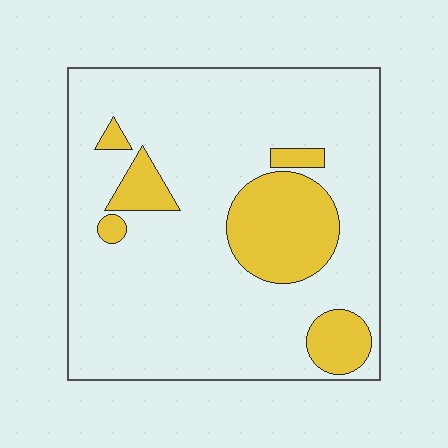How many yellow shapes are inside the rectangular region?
6.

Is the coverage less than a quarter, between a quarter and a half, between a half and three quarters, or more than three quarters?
Less than a quarter.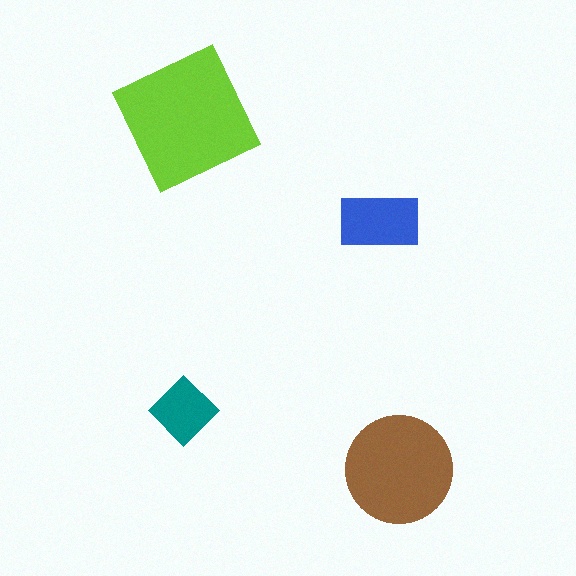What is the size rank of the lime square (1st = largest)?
1st.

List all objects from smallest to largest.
The teal diamond, the blue rectangle, the brown circle, the lime square.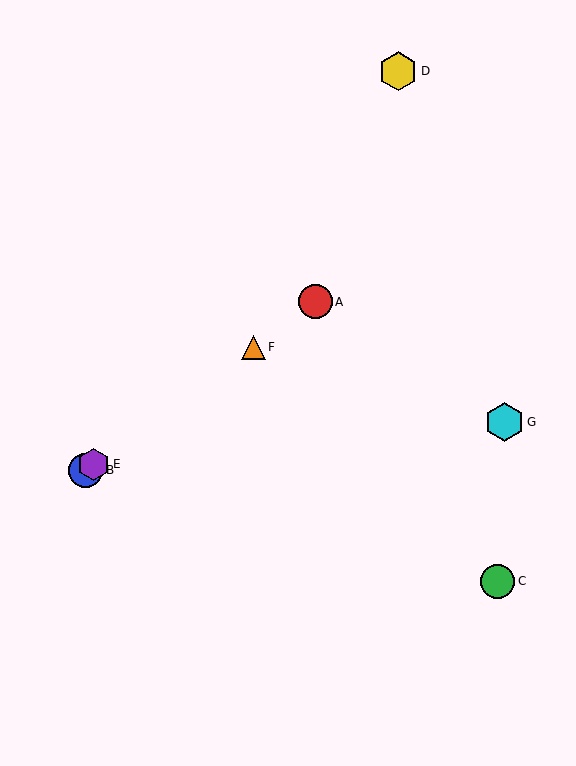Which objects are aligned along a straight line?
Objects A, B, E, F are aligned along a straight line.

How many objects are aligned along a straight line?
4 objects (A, B, E, F) are aligned along a straight line.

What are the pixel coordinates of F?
Object F is at (253, 347).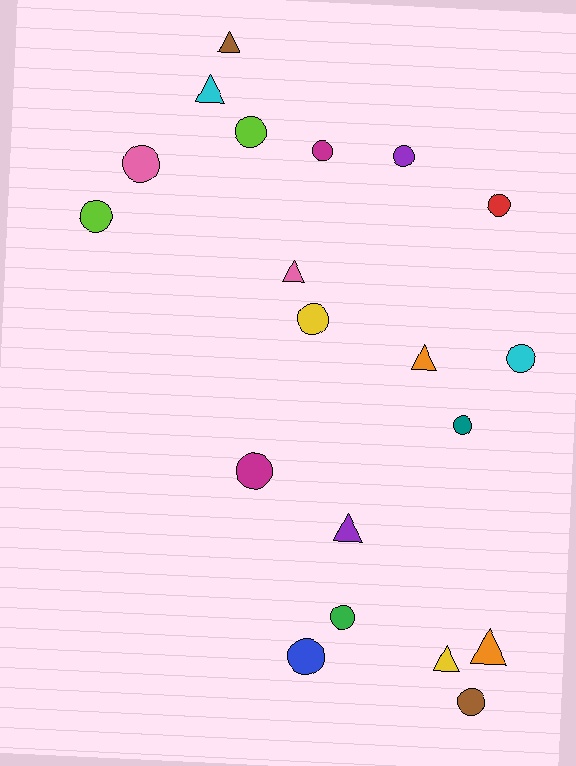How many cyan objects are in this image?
There are 2 cyan objects.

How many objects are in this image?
There are 20 objects.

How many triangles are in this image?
There are 7 triangles.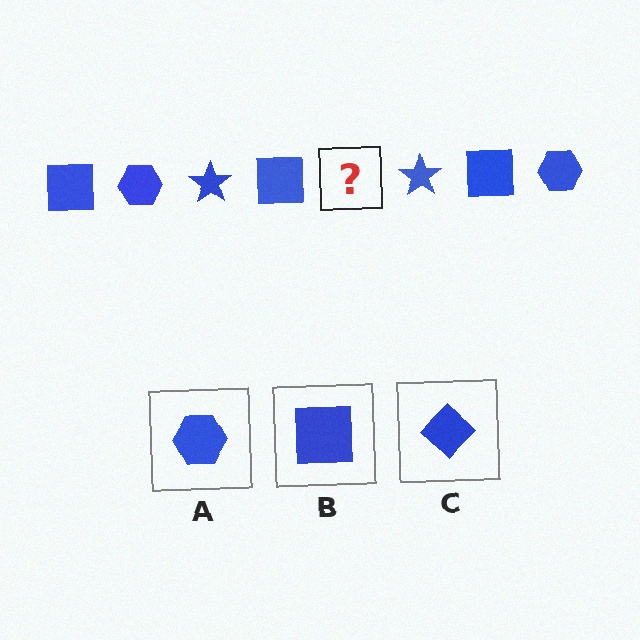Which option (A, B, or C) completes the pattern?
A.